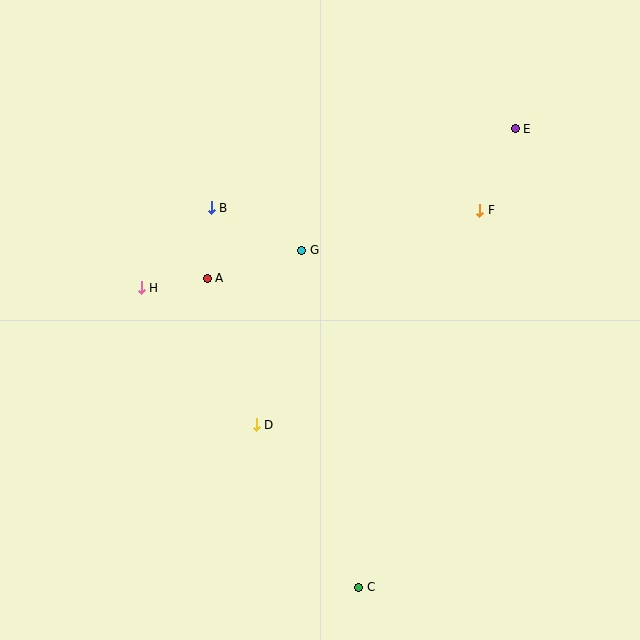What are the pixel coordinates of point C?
Point C is at (359, 587).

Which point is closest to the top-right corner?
Point E is closest to the top-right corner.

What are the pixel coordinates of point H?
Point H is at (141, 288).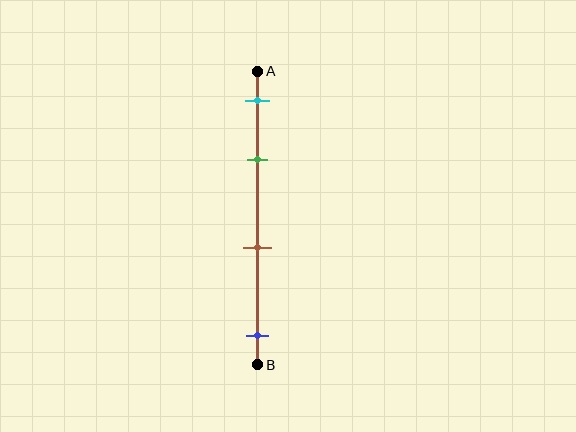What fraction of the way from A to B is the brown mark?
The brown mark is approximately 60% (0.6) of the way from A to B.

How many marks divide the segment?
There are 4 marks dividing the segment.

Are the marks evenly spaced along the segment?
No, the marks are not evenly spaced.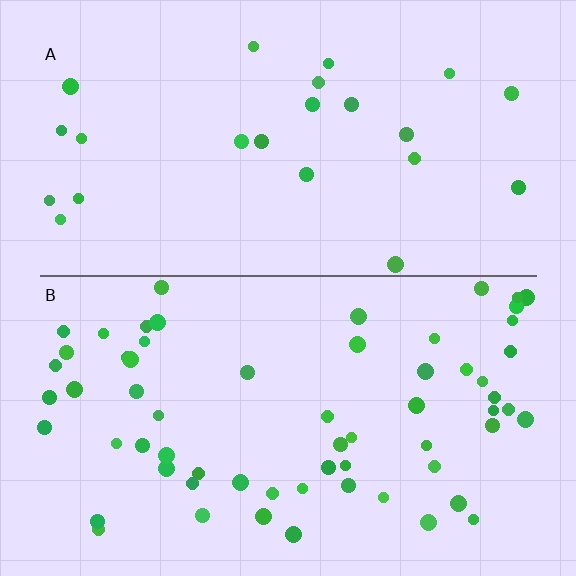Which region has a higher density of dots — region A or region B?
B (the bottom).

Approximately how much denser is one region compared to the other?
Approximately 2.7× — region B over region A.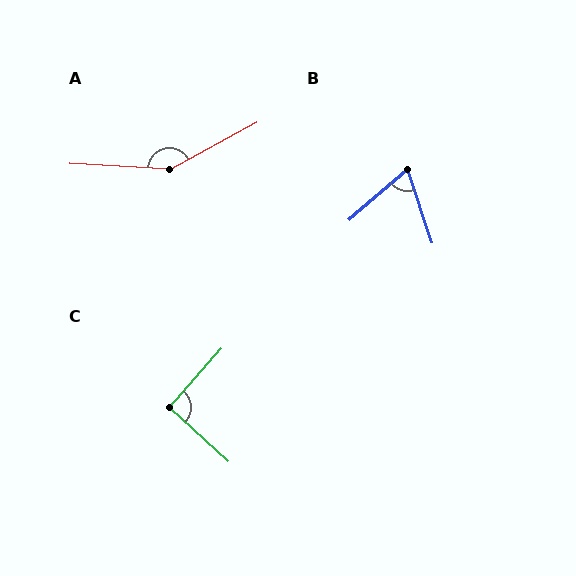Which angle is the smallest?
B, at approximately 68 degrees.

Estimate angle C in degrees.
Approximately 91 degrees.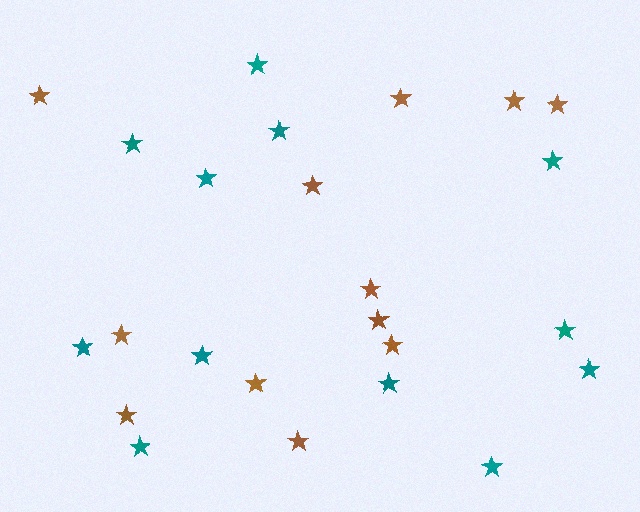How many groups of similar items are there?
There are 2 groups: one group of brown stars (12) and one group of teal stars (12).